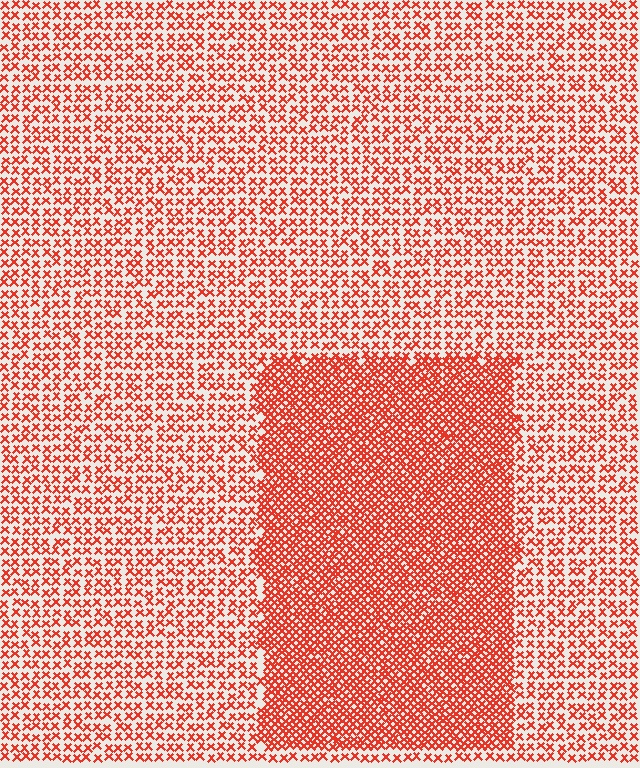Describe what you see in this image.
The image contains small red elements arranged at two different densities. A rectangle-shaped region is visible where the elements are more densely packed than the surrounding area.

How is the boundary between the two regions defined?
The boundary is defined by a change in element density (approximately 2.1x ratio). All elements are the same color, size, and shape.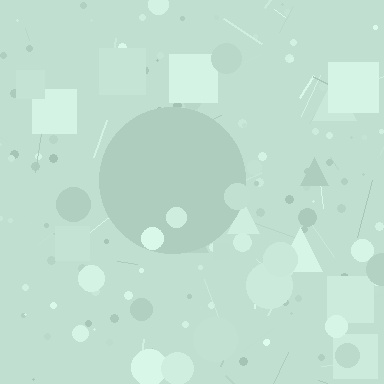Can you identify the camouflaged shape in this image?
The camouflaged shape is a circle.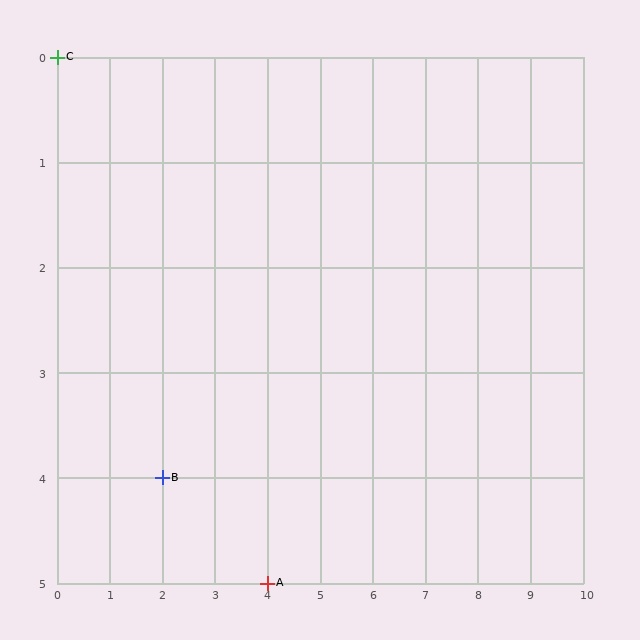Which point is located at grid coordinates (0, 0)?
Point C is at (0, 0).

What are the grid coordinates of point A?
Point A is at grid coordinates (4, 5).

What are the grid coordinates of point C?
Point C is at grid coordinates (0, 0).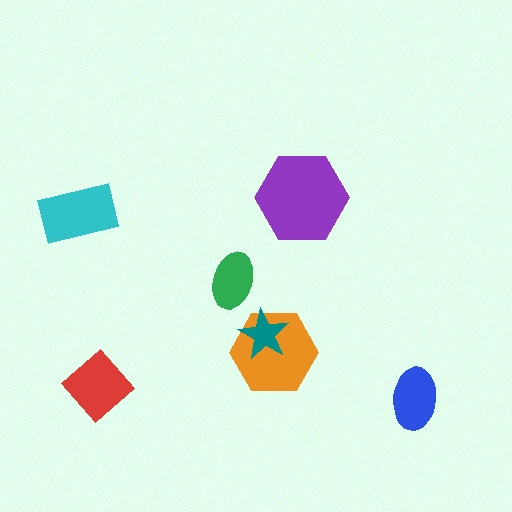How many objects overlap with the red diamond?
0 objects overlap with the red diamond.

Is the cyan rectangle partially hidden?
No, no other shape covers it.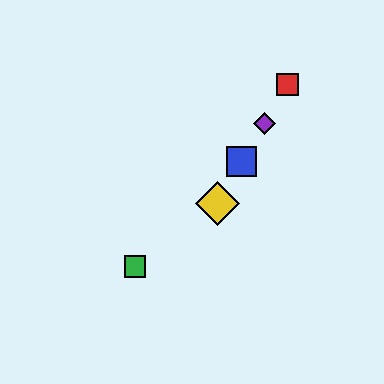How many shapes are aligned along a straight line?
4 shapes (the red square, the blue square, the yellow diamond, the purple diamond) are aligned along a straight line.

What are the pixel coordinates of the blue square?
The blue square is at (242, 162).